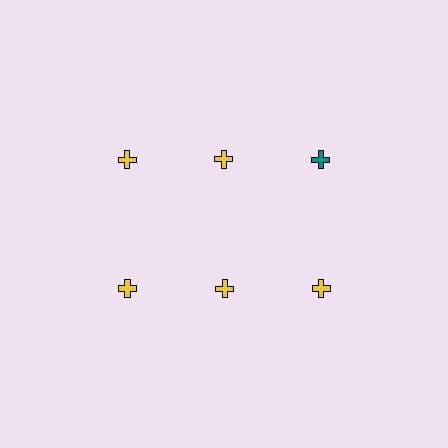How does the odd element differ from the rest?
It has a different color: teal instead of yellow.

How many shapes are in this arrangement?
There are 6 shapes arranged in a grid pattern.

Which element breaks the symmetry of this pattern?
The teal cross in the top row, center column breaks the symmetry. All other shapes are yellow crosses.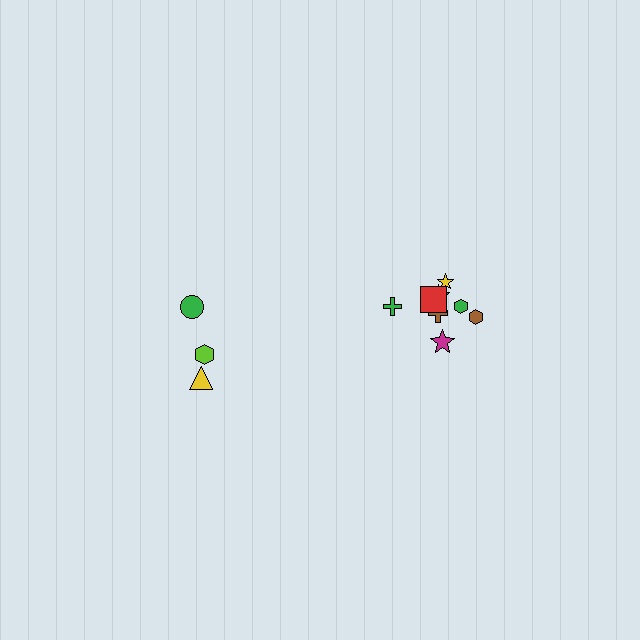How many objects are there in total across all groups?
There are 11 objects.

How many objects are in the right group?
There are 8 objects.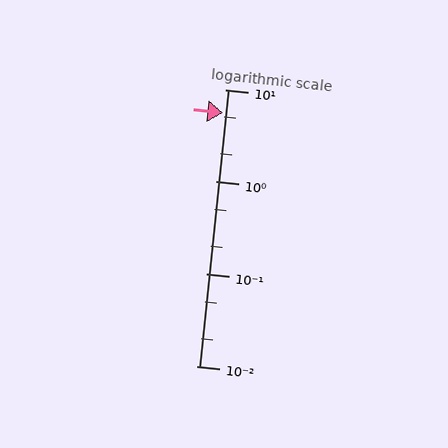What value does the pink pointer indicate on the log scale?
The pointer indicates approximately 5.6.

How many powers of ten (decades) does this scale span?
The scale spans 3 decades, from 0.01 to 10.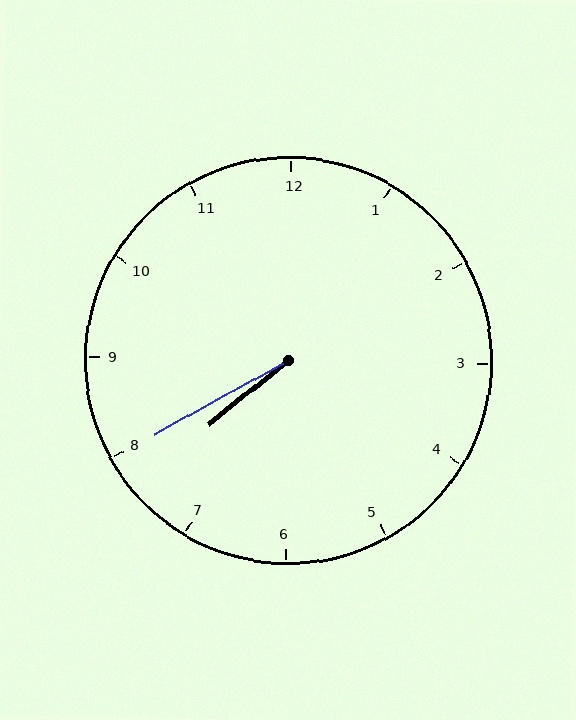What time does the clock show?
7:40.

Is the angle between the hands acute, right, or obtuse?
It is acute.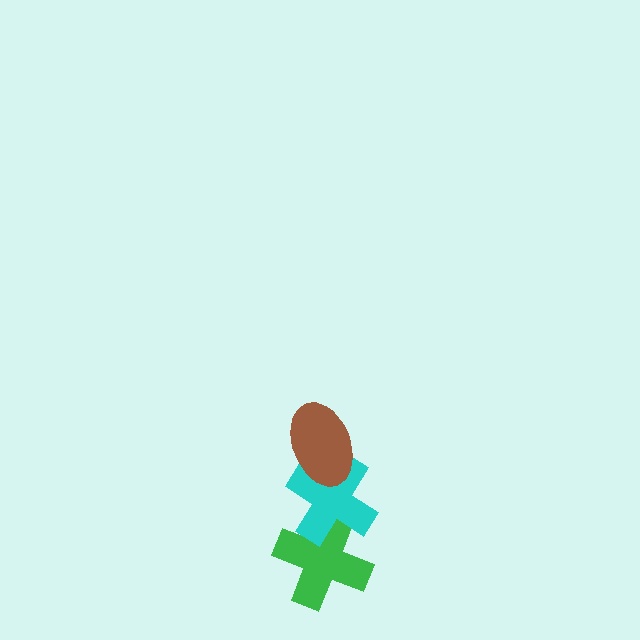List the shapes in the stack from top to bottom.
From top to bottom: the brown ellipse, the cyan cross, the green cross.